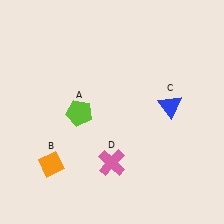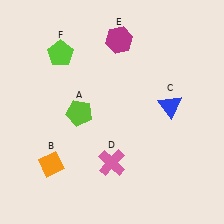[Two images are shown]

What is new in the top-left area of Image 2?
A lime pentagon (F) was added in the top-left area of Image 2.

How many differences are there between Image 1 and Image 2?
There are 2 differences between the two images.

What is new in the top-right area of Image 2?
A magenta hexagon (E) was added in the top-right area of Image 2.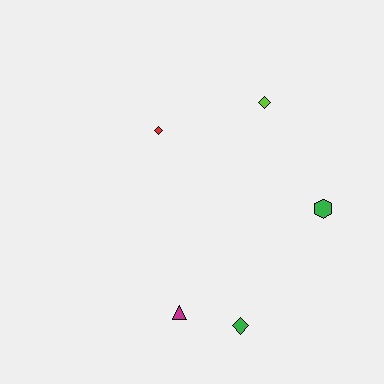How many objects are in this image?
There are 5 objects.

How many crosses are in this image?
There are no crosses.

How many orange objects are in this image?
There are no orange objects.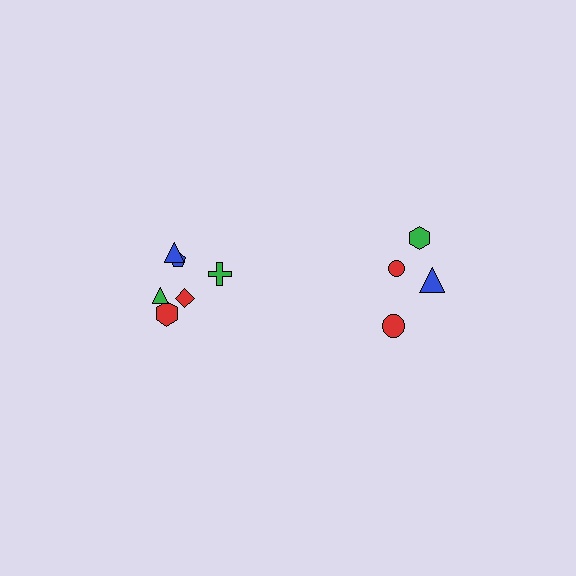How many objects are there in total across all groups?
There are 10 objects.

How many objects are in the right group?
There are 4 objects.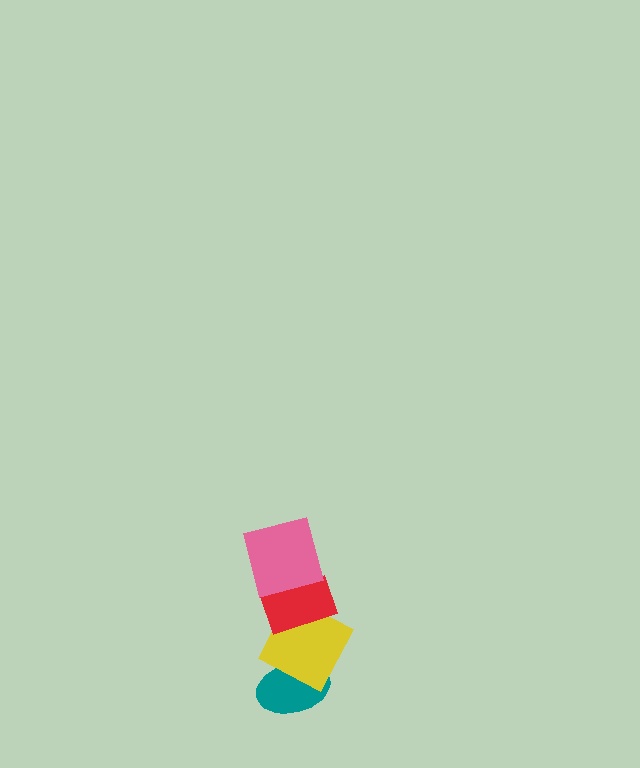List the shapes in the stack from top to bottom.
From top to bottom: the pink square, the red rectangle, the yellow square, the teal ellipse.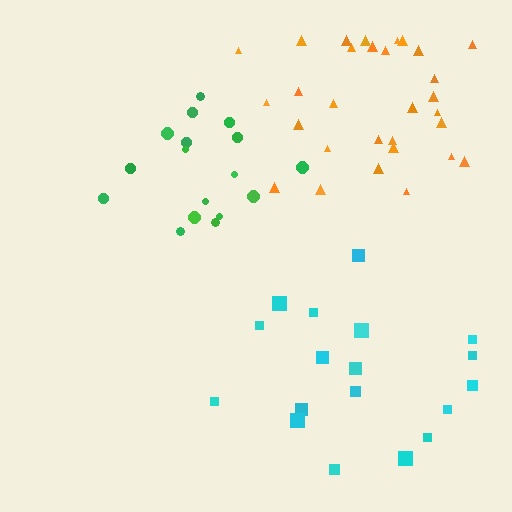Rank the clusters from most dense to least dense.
orange, green, cyan.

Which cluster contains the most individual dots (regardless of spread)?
Orange (31).